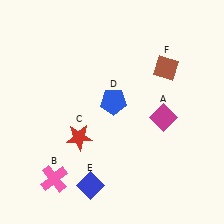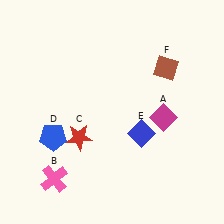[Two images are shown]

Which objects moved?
The objects that moved are: the blue pentagon (D), the blue diamond (E).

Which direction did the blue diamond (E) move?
The blue diamond (E) moved up.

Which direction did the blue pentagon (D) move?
The blue pentagon (D) moved left.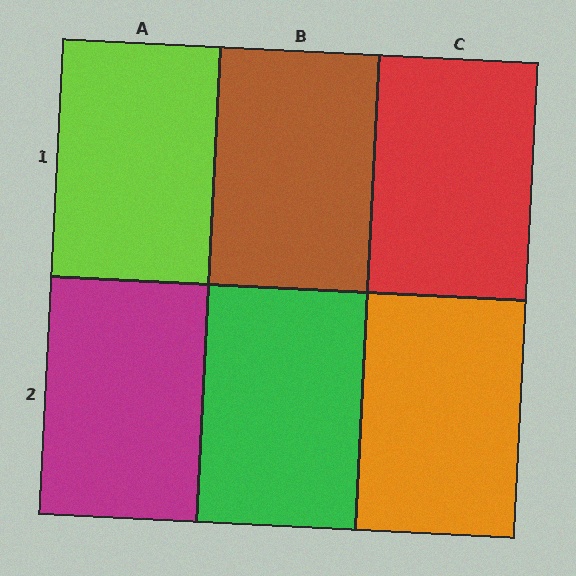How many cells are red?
1 cell is red.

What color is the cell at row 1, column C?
Red.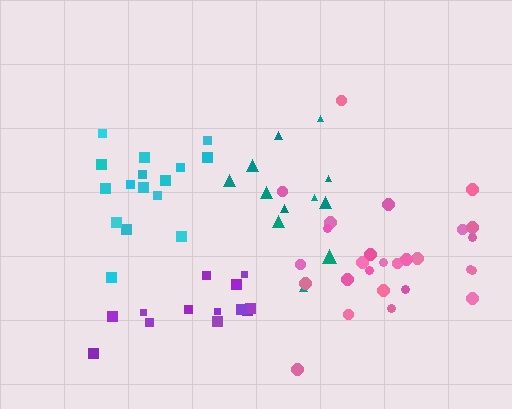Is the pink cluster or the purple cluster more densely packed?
Purple.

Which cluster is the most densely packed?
Cyan.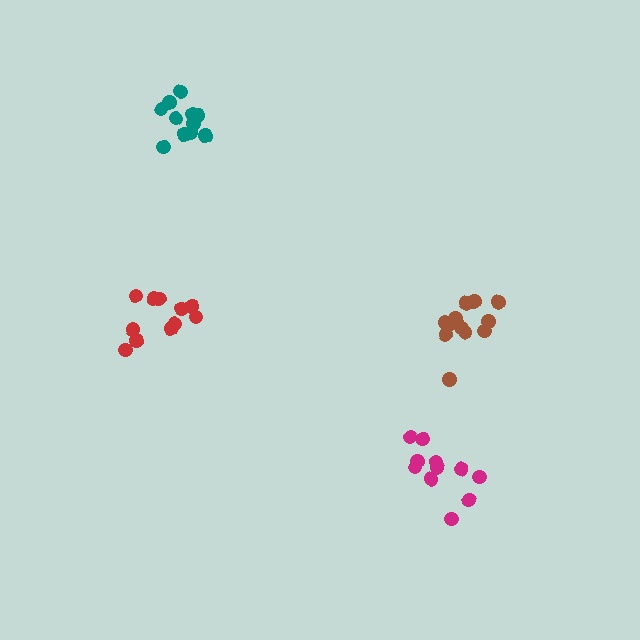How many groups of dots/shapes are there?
There are 4 groups.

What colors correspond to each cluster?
The clusters are colored: brown, red, teal, magenta.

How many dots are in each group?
Group 1: 12 dots, Group 2: 11 dots, Group 3: 11 dots, Group 4: 11 dots (45 total).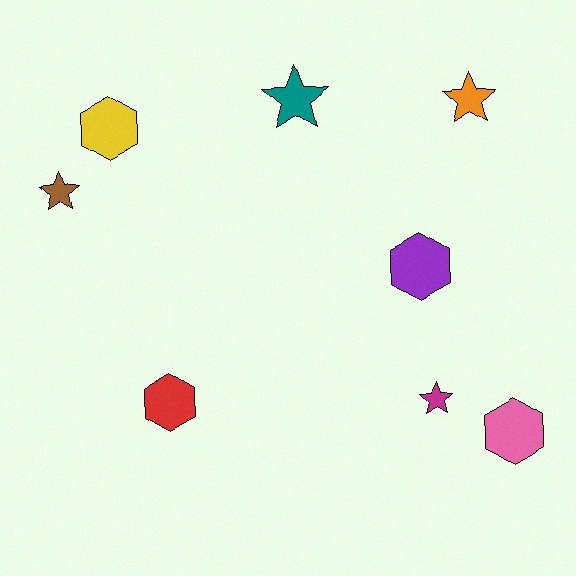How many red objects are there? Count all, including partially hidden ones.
There is 1 red object.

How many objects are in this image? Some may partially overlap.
There are 8 objects.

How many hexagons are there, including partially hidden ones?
There are 4 hexagons.